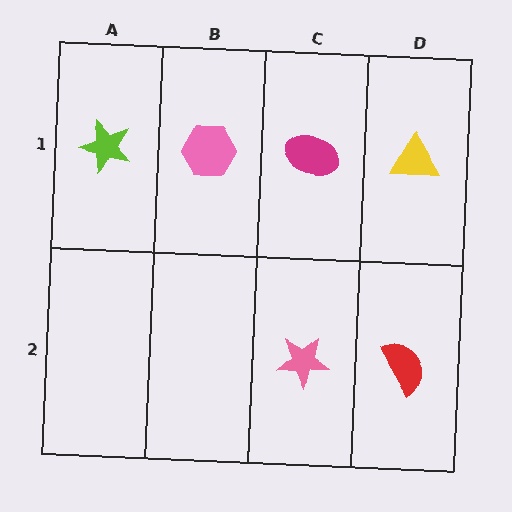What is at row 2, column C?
A pink star.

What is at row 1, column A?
A lime star.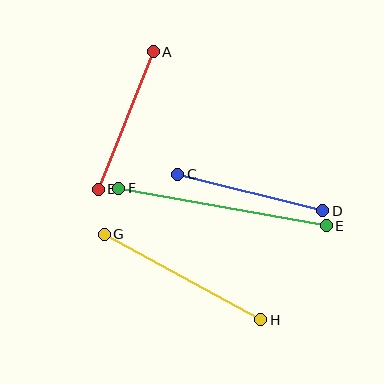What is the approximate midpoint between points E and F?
The midpoint is at approximately (223, 207) pixels.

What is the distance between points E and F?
The distance is approximately 211 pixels.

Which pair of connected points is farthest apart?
Points E and F are farthest apart.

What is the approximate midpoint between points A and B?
The midpoint is at approximately (126, 120) pixels.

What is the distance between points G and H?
The distance is approximately 178 pixels.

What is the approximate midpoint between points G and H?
The midpoint is at approximately (182, 277) pixels.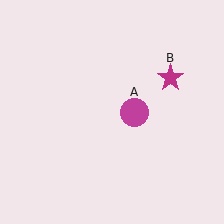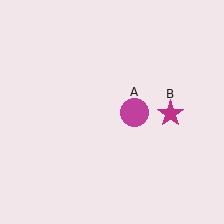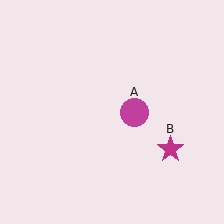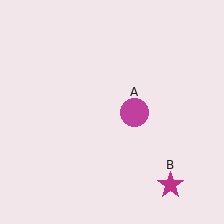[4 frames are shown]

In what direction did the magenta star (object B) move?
The magenta star (object B) moved down.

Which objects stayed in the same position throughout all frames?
Magenta circle (object A) remained stationary.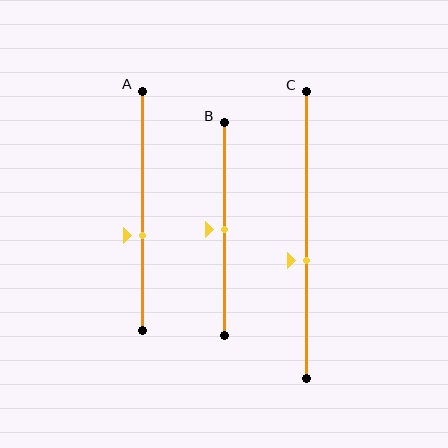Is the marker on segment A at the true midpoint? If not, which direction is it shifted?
No, the marker on segment A is shifted downward by about 10% of the segment length.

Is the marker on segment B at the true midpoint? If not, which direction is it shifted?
Yes, the marker on segment B is at the true midpoint.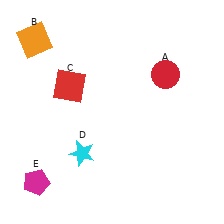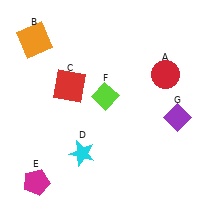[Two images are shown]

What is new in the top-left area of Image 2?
A lime diamond (F) was added in the top-left area of Image 2.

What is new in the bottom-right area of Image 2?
A purple diamond (G) was added in the bottom-right area of Image 2.